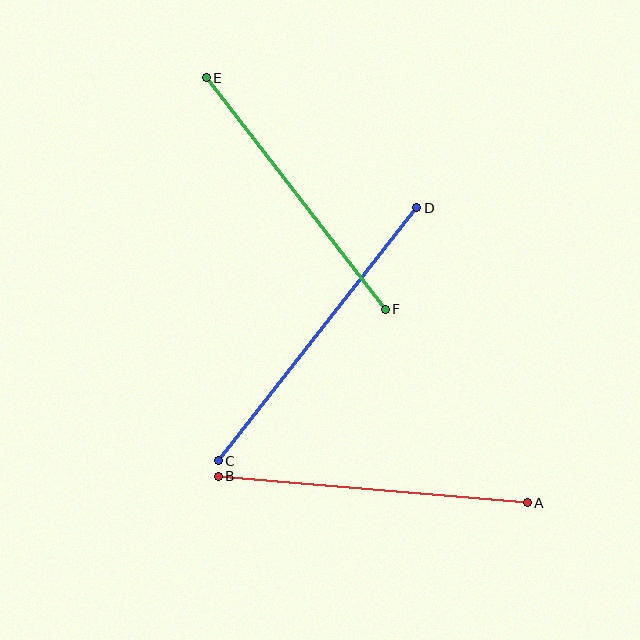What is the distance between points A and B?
The distance is approximately 310 pixels.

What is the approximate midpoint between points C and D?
The midpoint is at approximately (318, 334) pixels.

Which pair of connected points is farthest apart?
Points C and D are farthest apart.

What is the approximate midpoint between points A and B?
The midpoint is at approximately (373, 490) pixels.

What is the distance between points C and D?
The distance is approximately 322 pixels.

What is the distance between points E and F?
The distance is approximately 293 pixels.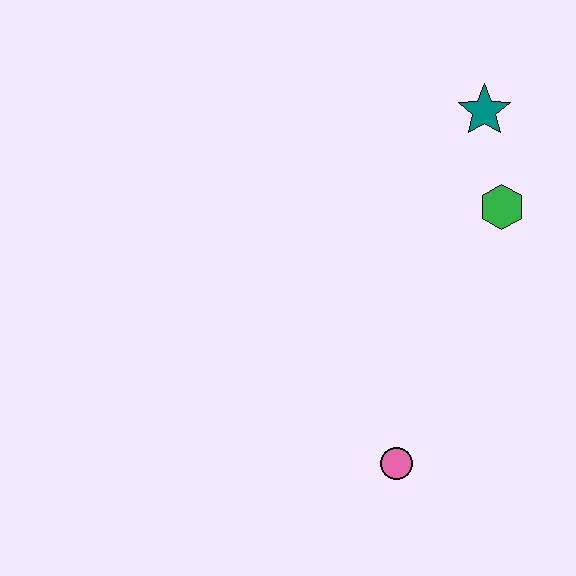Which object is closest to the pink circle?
The green hexagon is closest to the pink circle.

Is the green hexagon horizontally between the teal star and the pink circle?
No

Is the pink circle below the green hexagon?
Yes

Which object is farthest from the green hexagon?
The pink circle is farthest from the green hexagon.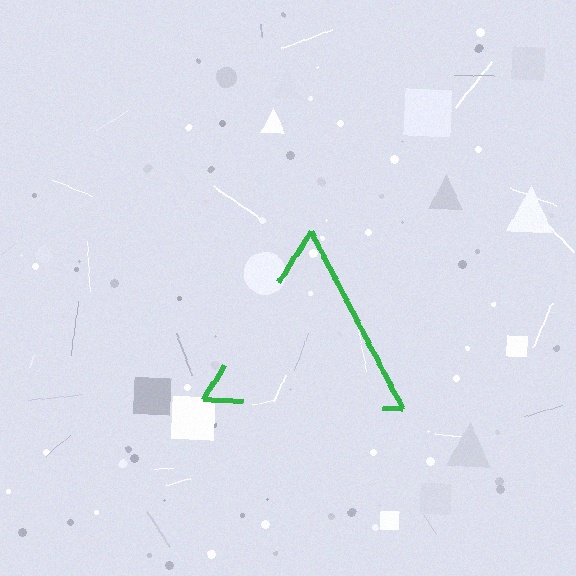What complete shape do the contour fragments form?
The contour fragments form a triangle.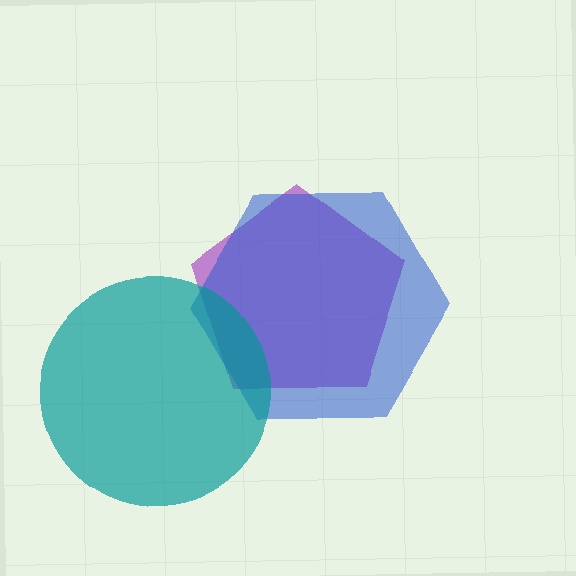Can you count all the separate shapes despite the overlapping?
Yes, there are 3 separate shapes.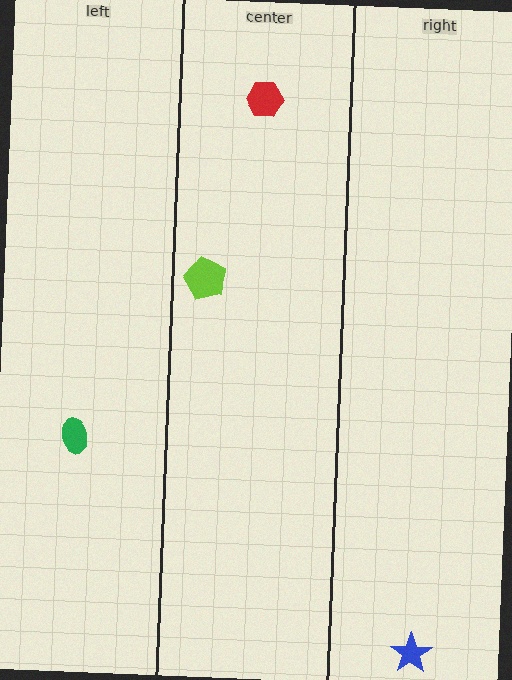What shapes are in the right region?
The blue star.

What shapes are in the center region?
The red hexagon, the lime pentagon.